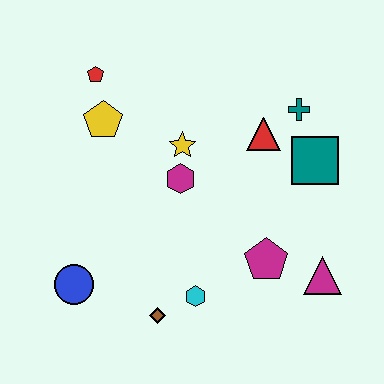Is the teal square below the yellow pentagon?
Yes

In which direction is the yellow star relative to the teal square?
The yellow star is to the left of the teal square.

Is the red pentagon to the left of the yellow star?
Yes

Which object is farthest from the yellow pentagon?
The magenta triangle is farthest from the yellow pentagon.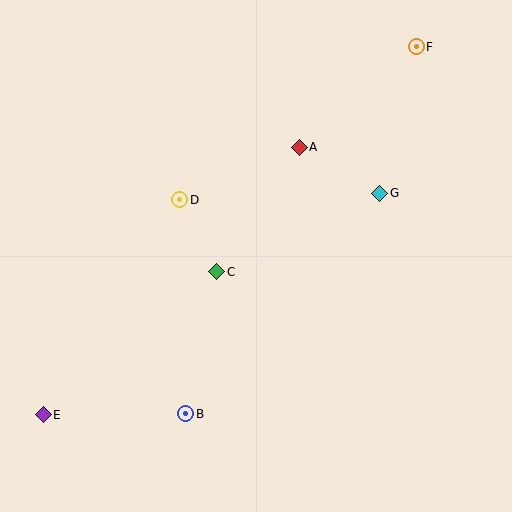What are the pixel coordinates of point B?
Point B is at (186, 414).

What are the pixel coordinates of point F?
Point F is at (416, 47).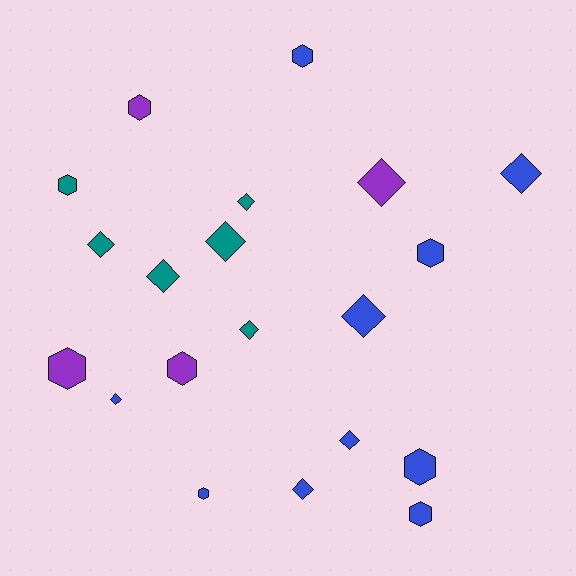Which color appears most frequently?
Blue, with 10 objects.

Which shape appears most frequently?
Diamond, with 11 objects.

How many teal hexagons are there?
There is 1 teal hexagon.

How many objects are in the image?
There are 20 objects.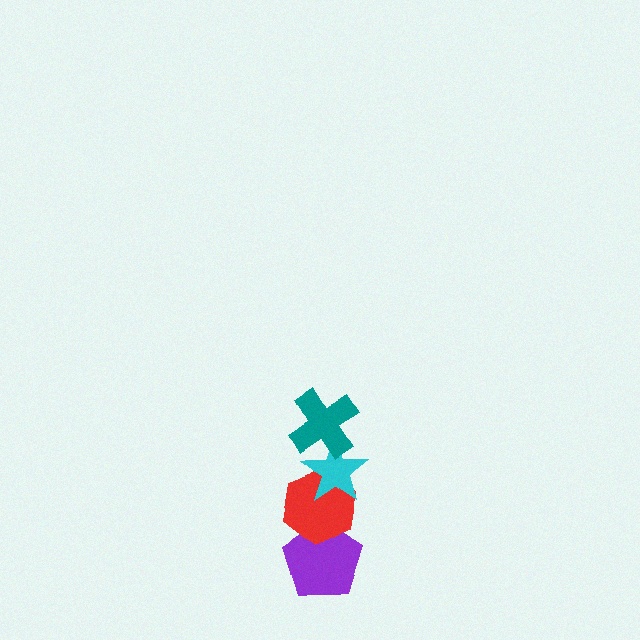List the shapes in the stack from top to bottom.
From top to bottom: the teal cross, the cyan star, the red hexagon, the purple pentagon.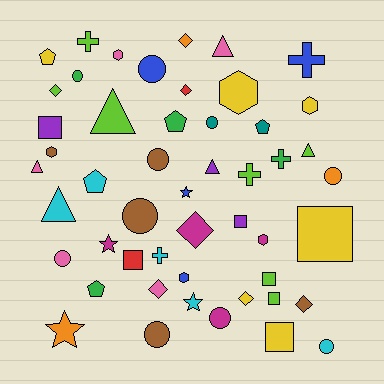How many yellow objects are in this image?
There are 6 yellow objects.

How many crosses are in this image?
There are 5 crosses.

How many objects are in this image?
There are 50 objects.